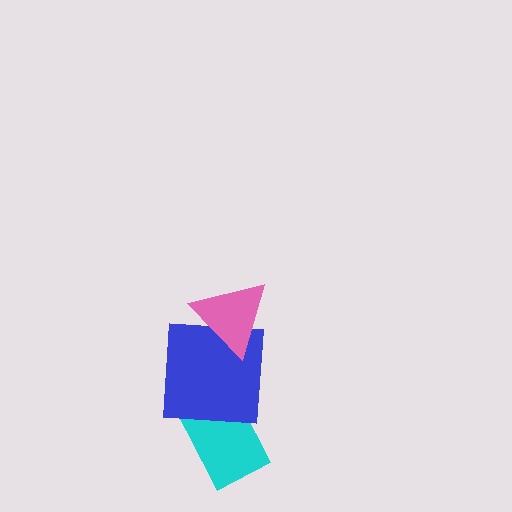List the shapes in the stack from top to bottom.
From top to bottom: the pink triangle, the blue square, the cyan rectangle.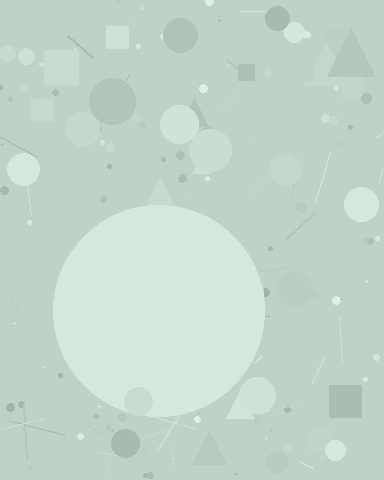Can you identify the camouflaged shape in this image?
The camouflaged shape is a circle.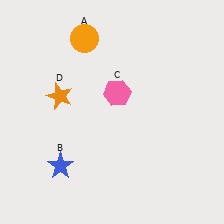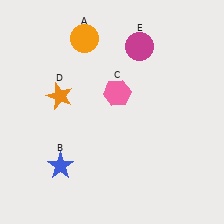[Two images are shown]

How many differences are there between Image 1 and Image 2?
There is 1 difference between the two images.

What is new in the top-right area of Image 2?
A magenta circle (E) was added in the top-right area of Image 2.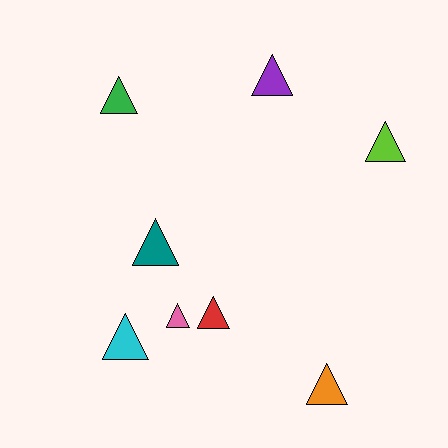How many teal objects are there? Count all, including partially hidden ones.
There is 1 teal object.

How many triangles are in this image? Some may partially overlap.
There are 8 triangles.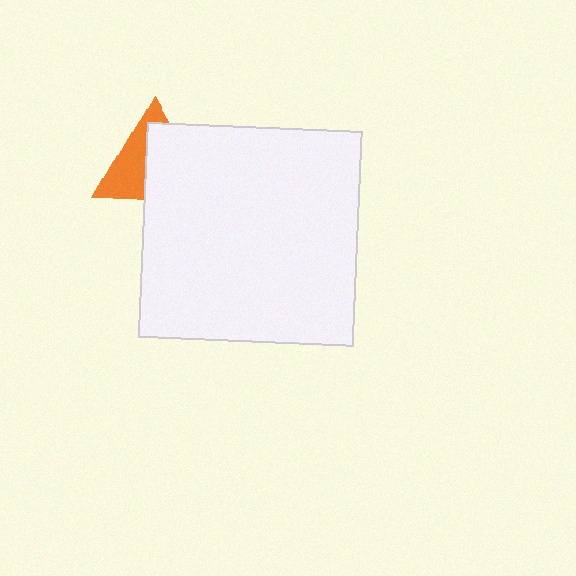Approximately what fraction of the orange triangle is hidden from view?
Roughly 57% of the orange triangle is hidden behind the white square.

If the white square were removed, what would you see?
You would see the complete orange triangle.